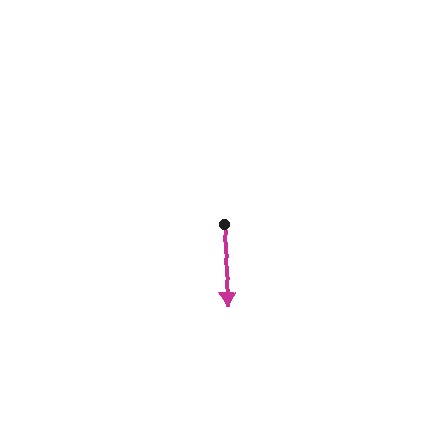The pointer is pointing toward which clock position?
Roughly 6 o'clock.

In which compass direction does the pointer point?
South.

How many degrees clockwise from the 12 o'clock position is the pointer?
Approximately 175 degrees.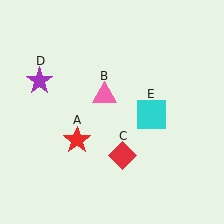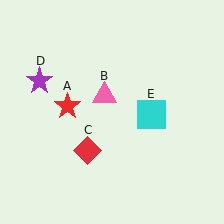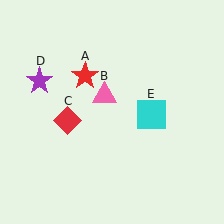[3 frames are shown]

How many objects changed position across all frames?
2 objects changed position: red star (object A), red diamond (object C).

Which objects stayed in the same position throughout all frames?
Pink triangle (object B) and purple star (object D) and cyan square (object E) remained stationary.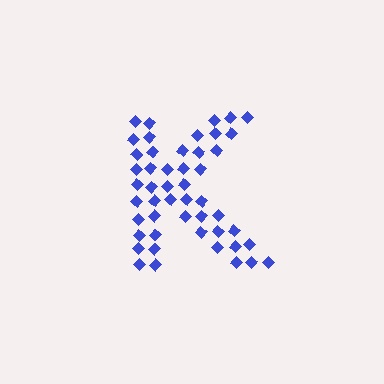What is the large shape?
The large shape is the letter K.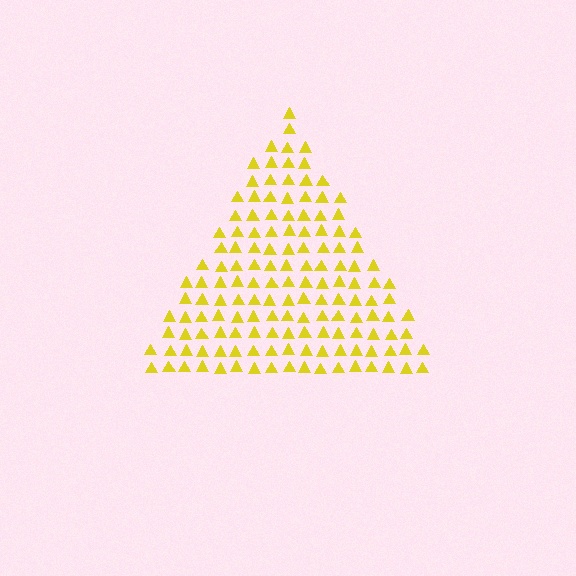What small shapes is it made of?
It is made of small triangles.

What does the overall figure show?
The overall figure shows a triangle.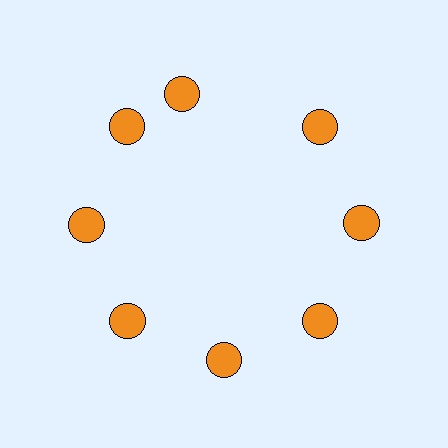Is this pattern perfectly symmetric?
No. The 8 orange circles are arranged in a ring, but one element near the 12 o'clock position is rotated out of alignment along the ring, breaking the 8-fold rotational symmetry.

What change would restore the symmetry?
The symmetry would be restored by rotating it back into even spacing with its neighbors so that all 8 circles sit at equal angles and equal distance from the center.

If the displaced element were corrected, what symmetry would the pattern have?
It would have 8-fold rotational symmetry — the pattern would map onto itself every 45 degrees.